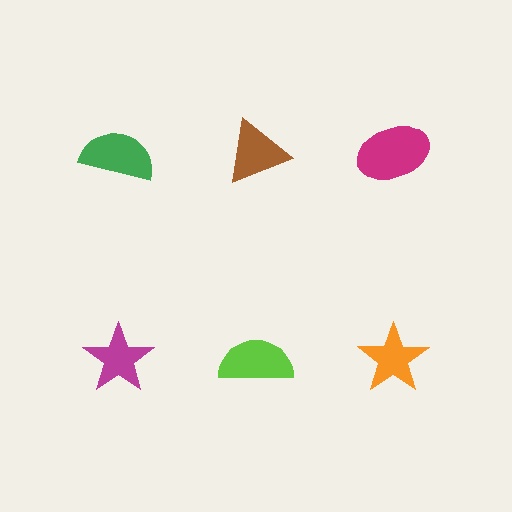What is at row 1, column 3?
A magenta ellipse.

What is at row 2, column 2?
A lime semicircle.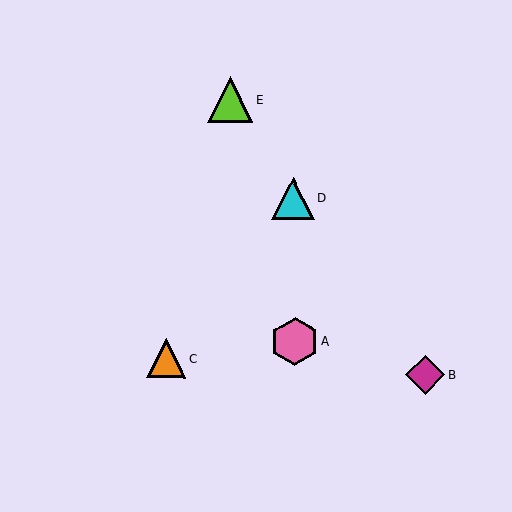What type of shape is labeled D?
Shape D is a cyan triangle.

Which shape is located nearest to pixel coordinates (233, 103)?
The lime triangle (labeled E) at (230, 99) is nearest to that location.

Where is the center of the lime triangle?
The center of the lime triangle is at (230, 99).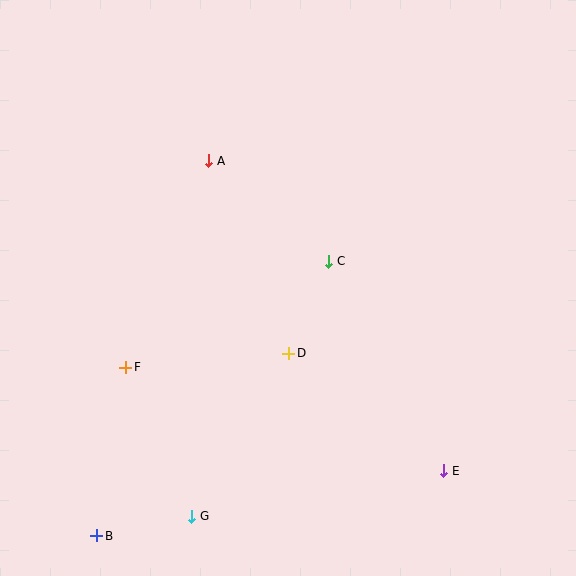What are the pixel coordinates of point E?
Point E is at (444, 471).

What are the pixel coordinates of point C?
Point C is at (329, 261).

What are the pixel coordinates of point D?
Point D is at (289, 353).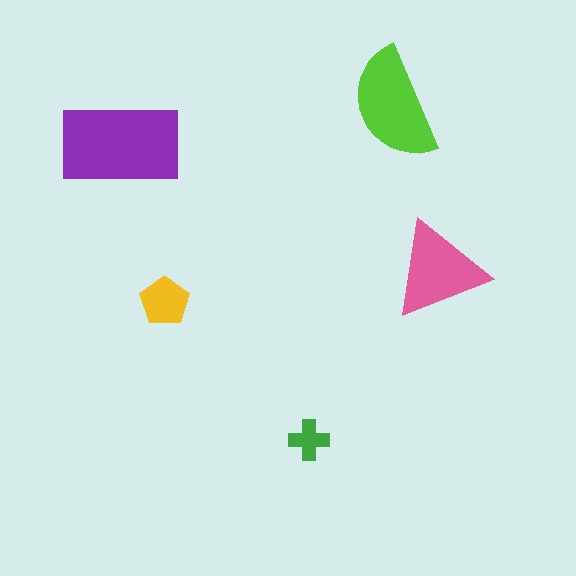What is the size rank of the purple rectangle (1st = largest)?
1st.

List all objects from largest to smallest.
The purple rectangle, the lime semicircle, the pink triangle, the yellow pentagon, the green cross.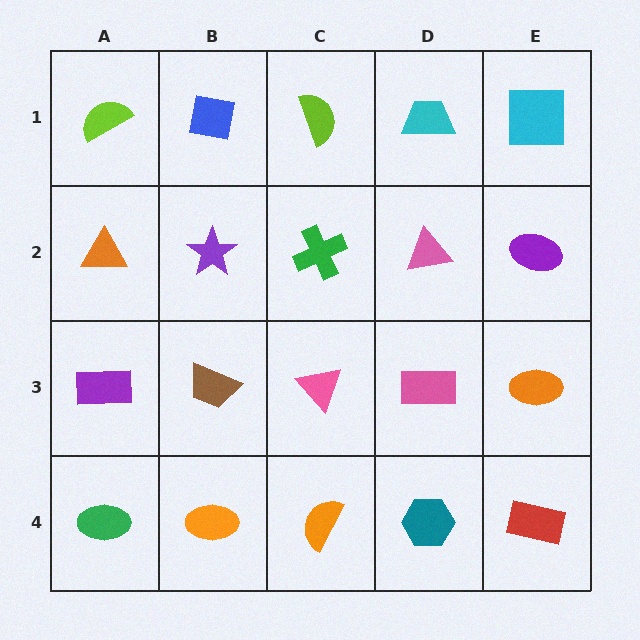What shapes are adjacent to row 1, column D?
A pink triangle (row 2, column D), a lime semicircle (row 1, column C), a cyan square (row 1, column E).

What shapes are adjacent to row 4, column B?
A brown trapezoid (row 3, column B), a green ellipse (row 4, column A), an orange semicircle (row 4, column C).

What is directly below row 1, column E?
A purple ellipse.